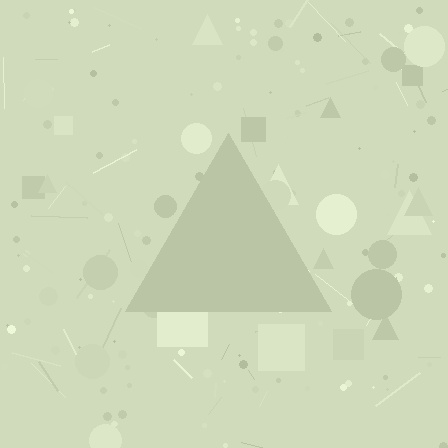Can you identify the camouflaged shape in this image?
The camouflaged shape is a triangle.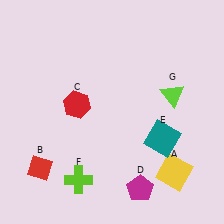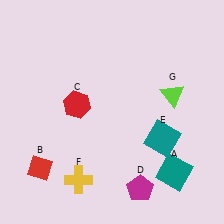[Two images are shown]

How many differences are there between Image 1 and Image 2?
There are 2 differences between the two images.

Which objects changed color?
A changed from yellow to teal. F changed from lime to yellow.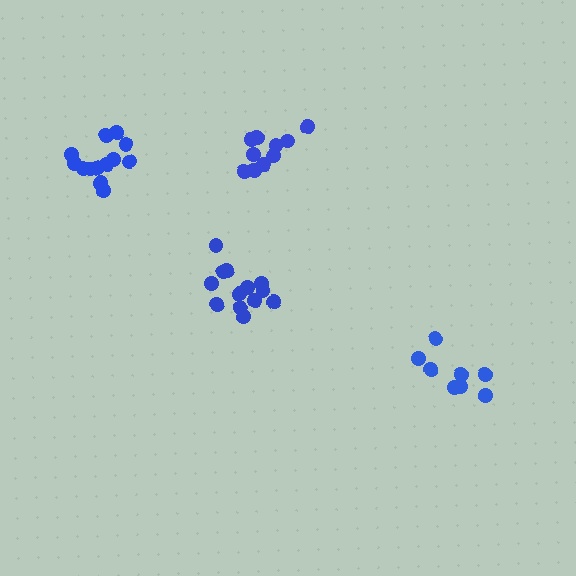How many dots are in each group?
Group 1: 13 dots, Group 2: 10 dots, Group 3: 13 dots, Group 4: 8 dots (44 total).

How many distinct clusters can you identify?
There are 4 distinct clusters.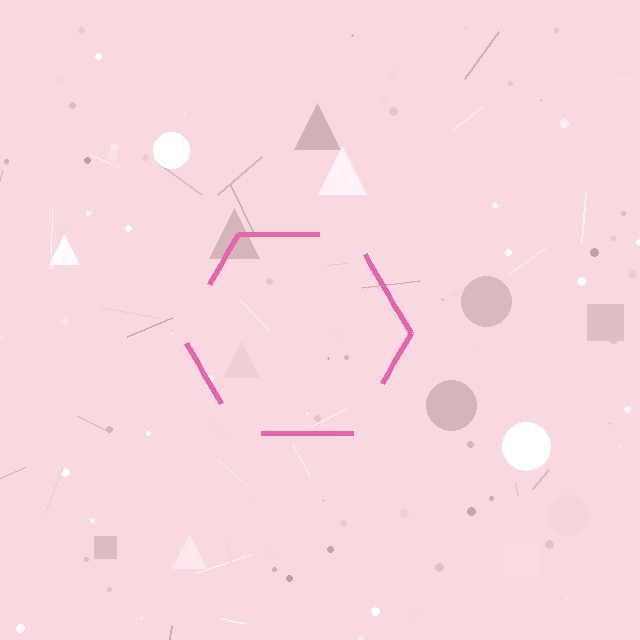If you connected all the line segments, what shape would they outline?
They would outline a hexagon.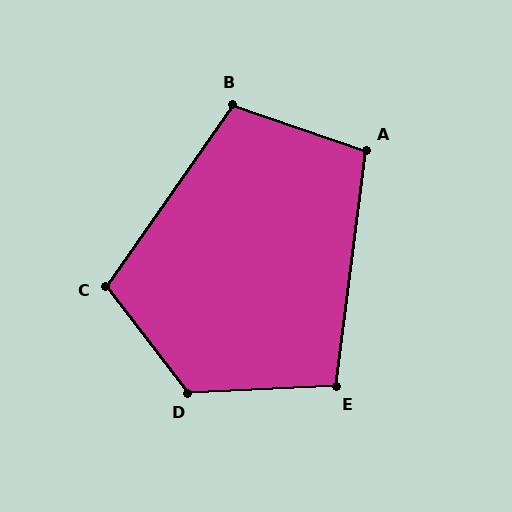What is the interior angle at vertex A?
Approximately 101 degrees (obtuse).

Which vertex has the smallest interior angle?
E, at approximately 100 degrees.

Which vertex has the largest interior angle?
D, at approximately 125 degrees.